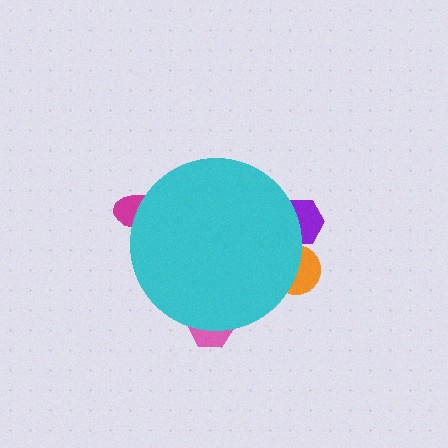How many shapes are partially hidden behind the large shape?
4 shapes are partially hidden.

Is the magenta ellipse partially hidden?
Yes, the magenta ellipse is partially hidden behind the cyan circle.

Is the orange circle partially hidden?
Yes, the orange circle is partially hidden behind the cyan circle.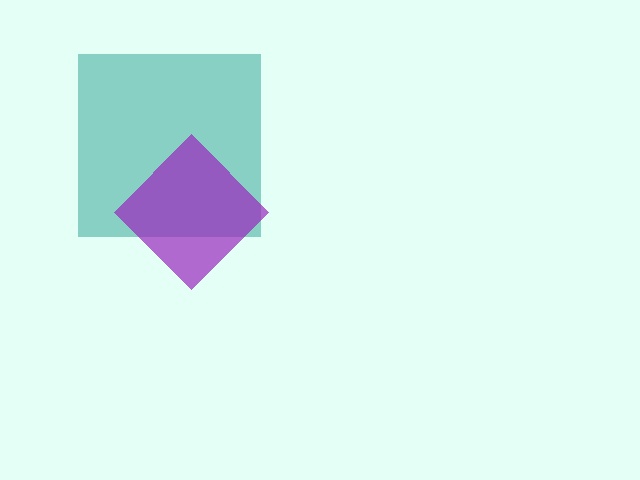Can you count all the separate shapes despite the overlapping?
Yes, there are 2 separate shapes.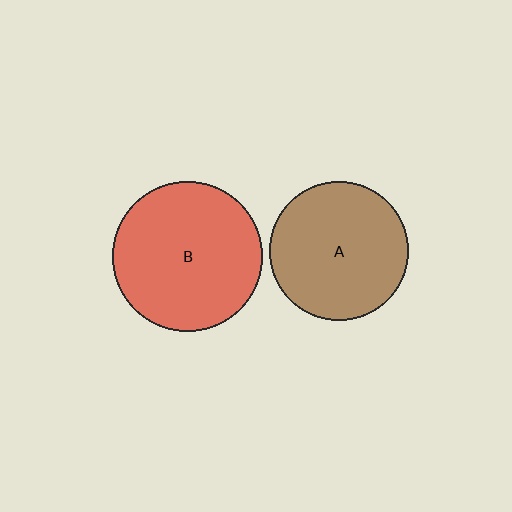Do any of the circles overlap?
No, none of the circles overlap.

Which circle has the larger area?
Circle B (red).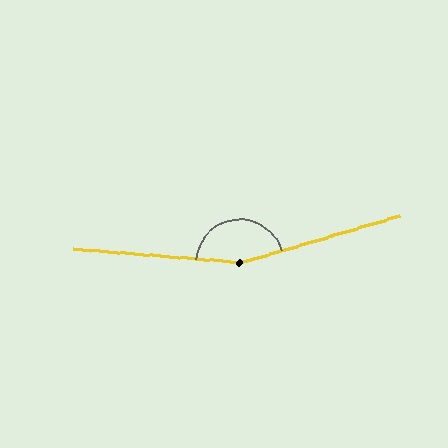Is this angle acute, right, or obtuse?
It is obtuse.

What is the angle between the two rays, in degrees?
Approximately 159 degrees.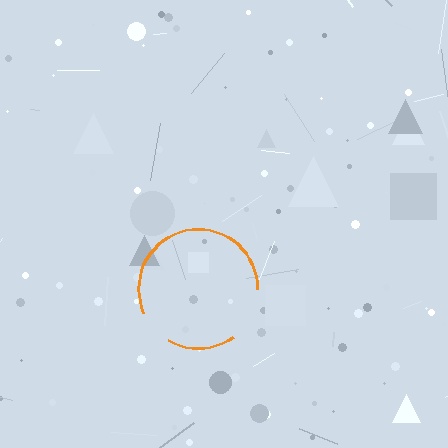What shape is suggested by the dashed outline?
The dashed outline suggests a circle.